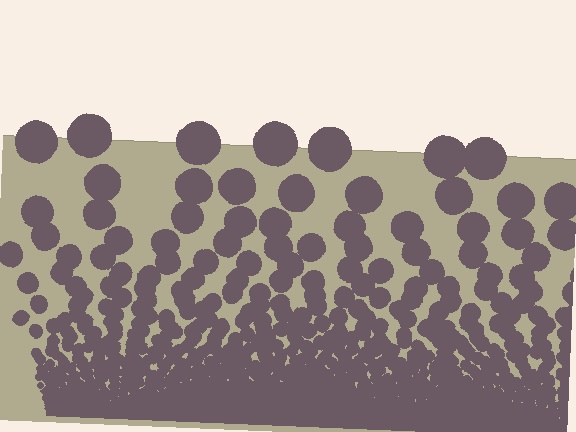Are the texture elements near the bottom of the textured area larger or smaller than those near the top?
Smaller. The gradient is inverted — elements near the bottom are smaller and denser.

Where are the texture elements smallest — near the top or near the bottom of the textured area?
Near the bottom.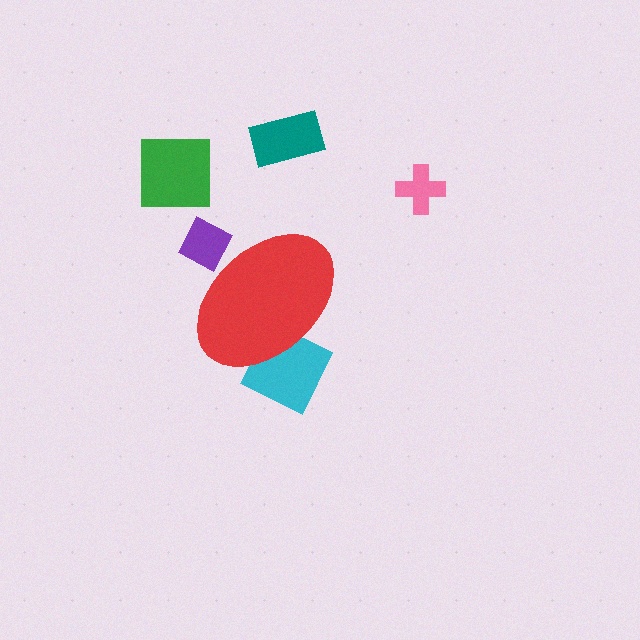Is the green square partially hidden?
No, the green square is fully visible.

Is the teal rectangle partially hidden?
No, the teal rectangle is fully visible.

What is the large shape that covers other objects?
A red ellipse.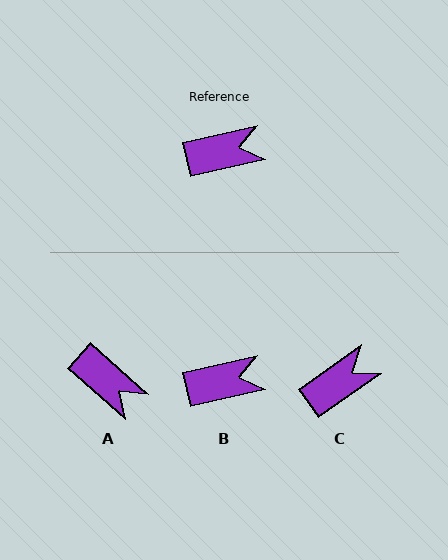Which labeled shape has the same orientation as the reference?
B.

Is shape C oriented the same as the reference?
No, it is off by about 22 degrees.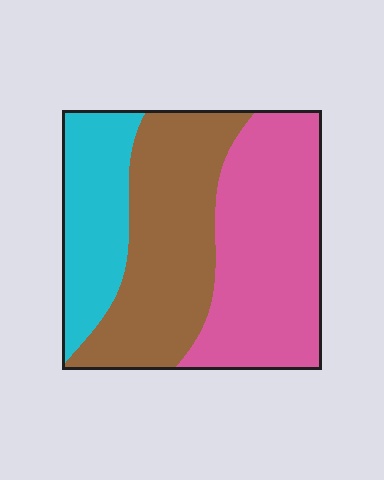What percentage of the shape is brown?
Brown takes up between a third and a half of the shape.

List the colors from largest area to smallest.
From largest to smallest: pink, brown, cyan.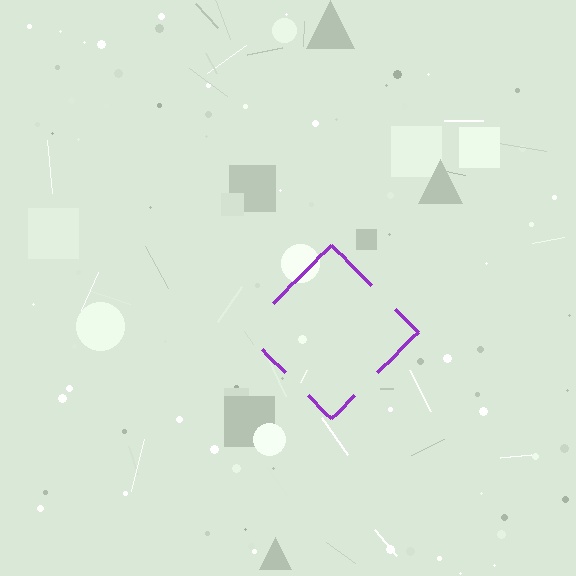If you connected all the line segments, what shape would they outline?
They would outline a diamond.